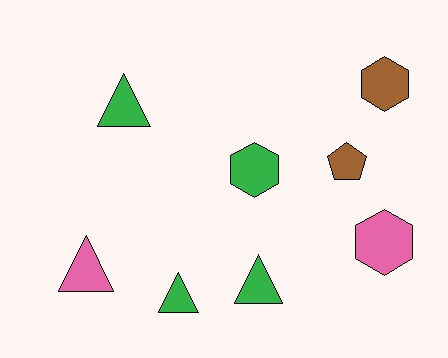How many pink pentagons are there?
There are no pink pentagons.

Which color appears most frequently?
Green, with 4 objects.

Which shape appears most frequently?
Triangle, with 4 objects.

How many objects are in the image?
There are 8 objects.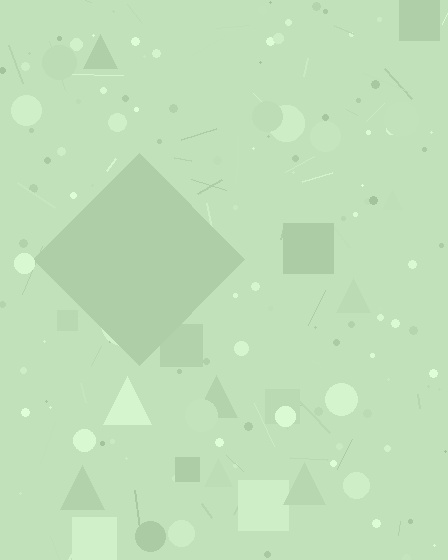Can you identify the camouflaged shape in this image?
The camouflaged shape is a diamond.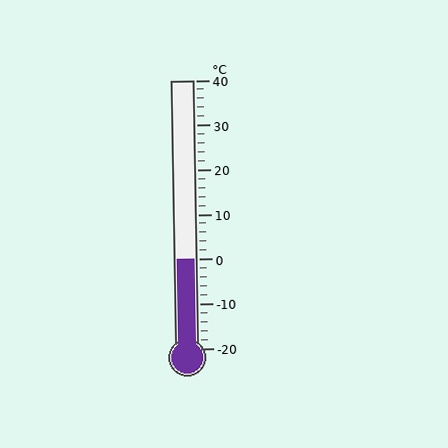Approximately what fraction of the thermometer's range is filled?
The thermometer is filled to approximately 35% of its range.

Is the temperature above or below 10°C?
The temperature is below 10°C.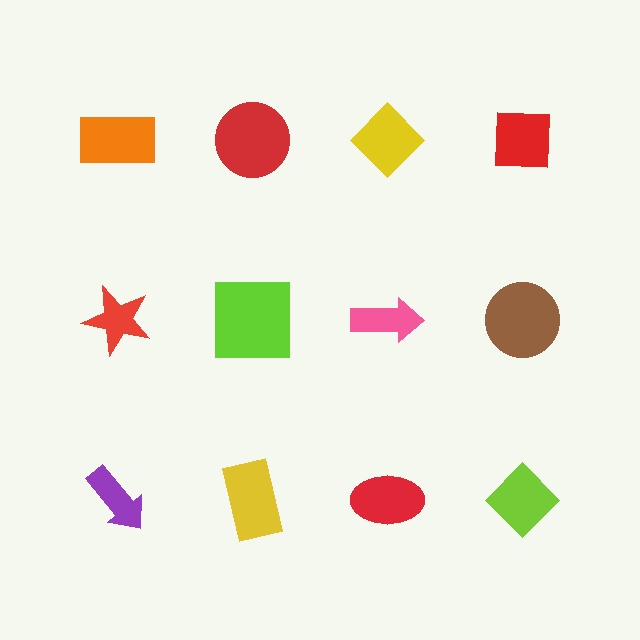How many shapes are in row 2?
4 shapes.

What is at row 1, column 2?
A red circle.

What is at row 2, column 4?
A brown circle.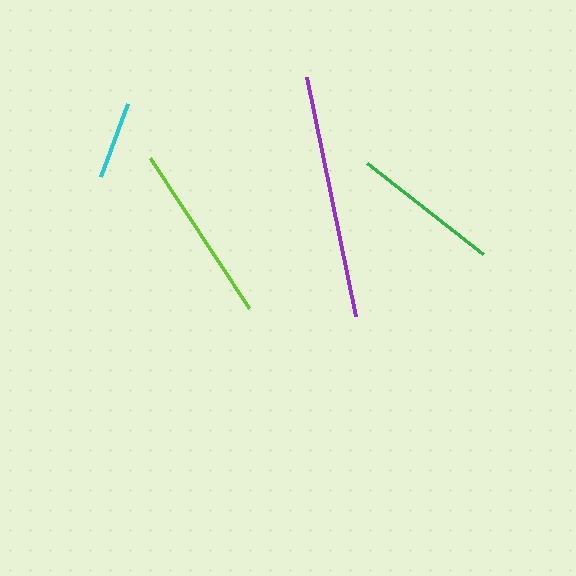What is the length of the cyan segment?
The cyan segment is approximately 78 pixels long.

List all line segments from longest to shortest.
From longest to shortest: purple, lime, green, cyan.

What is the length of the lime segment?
The lime segment is approximately 180 pixels long.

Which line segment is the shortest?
The cyan line is the shortest at approximately 78 pixels.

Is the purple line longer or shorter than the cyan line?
The purple line is longer than the cyan line.